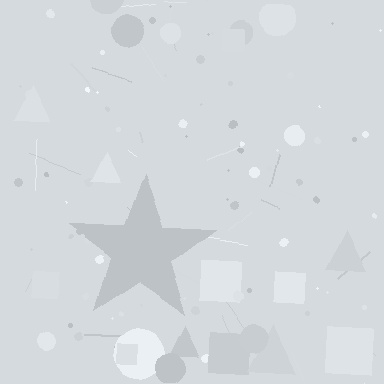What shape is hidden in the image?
A star is hidden in the image.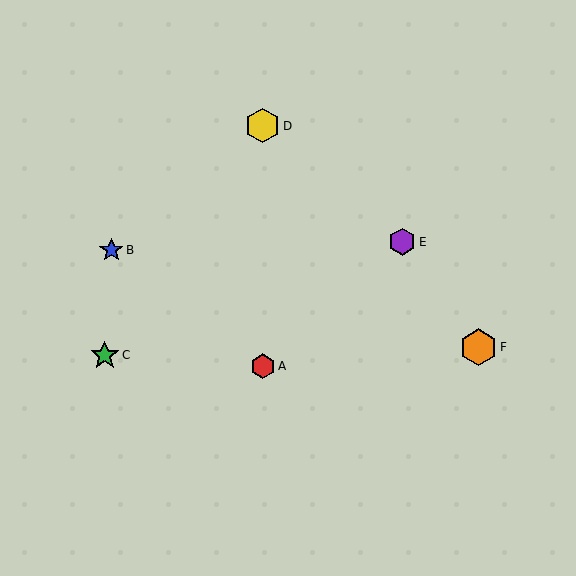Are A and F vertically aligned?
No, A is at x≈263 and F is at x≈479.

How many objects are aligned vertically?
2 objects (A, D) are aligned vertically.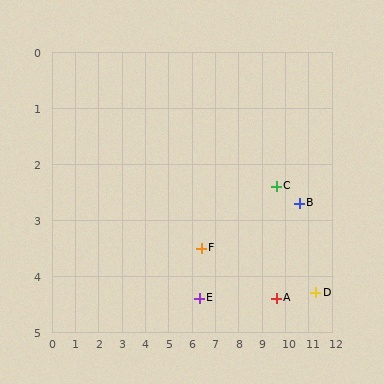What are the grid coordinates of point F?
Point F is at approximately (6.4, 3.5).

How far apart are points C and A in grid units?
Points C and A are about 2.0 grid units apart.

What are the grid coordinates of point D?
Point D is at approximately (11.3, 4.3).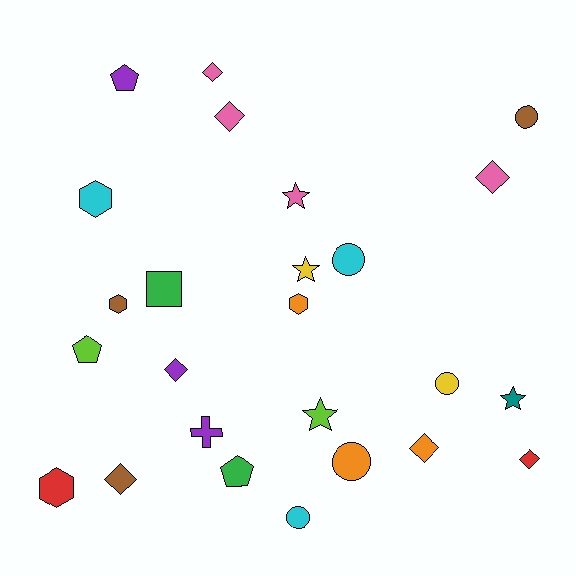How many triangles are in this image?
There are no triangles.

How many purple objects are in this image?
There are 3 purple objects.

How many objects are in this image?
There are 25 objects.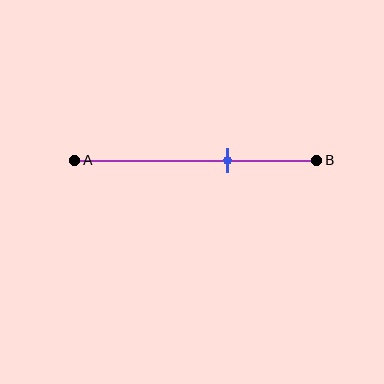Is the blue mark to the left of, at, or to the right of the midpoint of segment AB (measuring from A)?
The blue mark is to the right of the midpoint of segment AB.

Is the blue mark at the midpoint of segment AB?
No, the mark is at about 65% from A, not at the 50% midpoint.